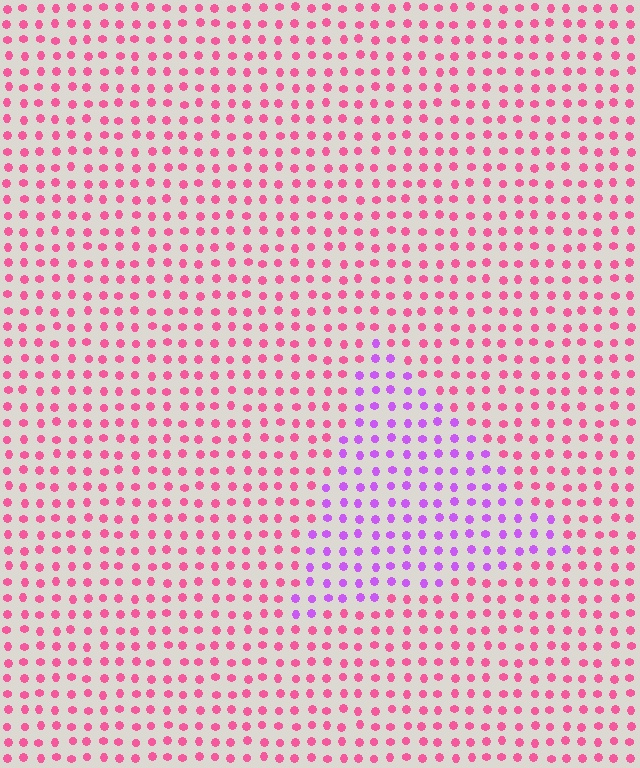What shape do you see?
I see a triangle.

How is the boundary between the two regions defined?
The boundary is defined purely by a slight shift in hue (about 50 degrees). Spacing, size, and orientation are identical on both sides.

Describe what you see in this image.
The image is filled with small pink elements in a uniform arrangement. A triangle-shaped region is visible where the elements are tinted to a slightly different hue, forming a subtle color boundary.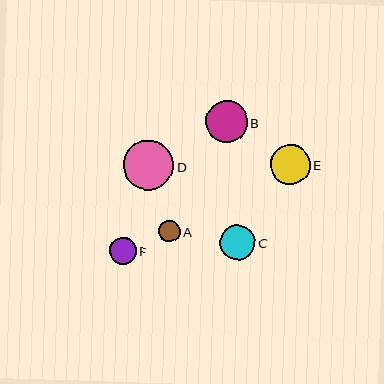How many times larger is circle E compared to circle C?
Circle E is approximately 1.1 times the size of circle C.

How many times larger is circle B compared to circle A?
Circle B is approximately 1.9 times the size of circle A.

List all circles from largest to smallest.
From largest to smallest: D, B, E, C, F, A.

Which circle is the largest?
Circle D is the largest with a size of approximately 50 pixels.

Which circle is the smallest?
Circle A is the smallest with a size of approximately 22 pixels.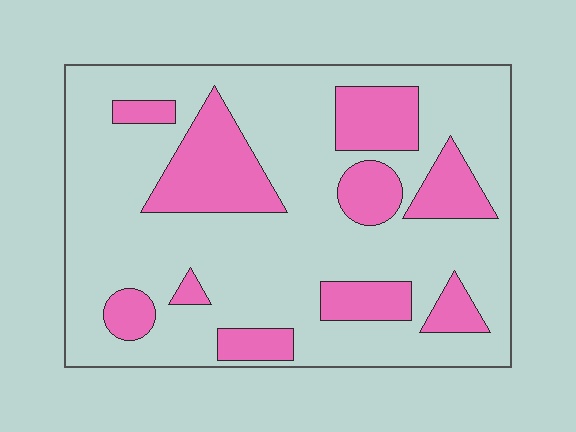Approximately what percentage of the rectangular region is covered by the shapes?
Approximately 25%.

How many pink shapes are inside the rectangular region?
10.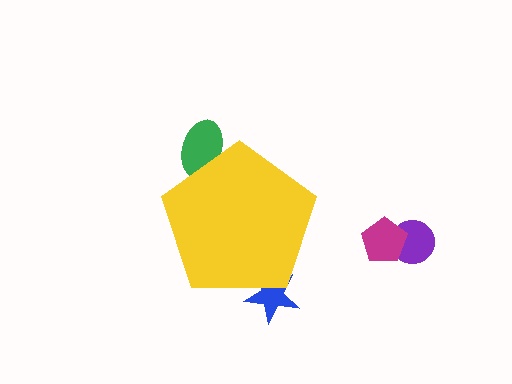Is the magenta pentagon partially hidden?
No, the magenta pentagon is fully visible.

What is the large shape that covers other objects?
A yellow pentagon.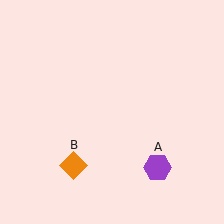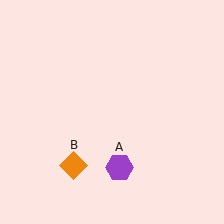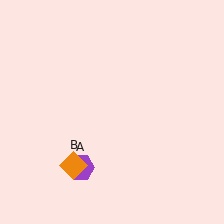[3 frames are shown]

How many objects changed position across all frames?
1 object changed position: purple hexagon (object A).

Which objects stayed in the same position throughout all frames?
Orange diamond (object B) remained stationary.